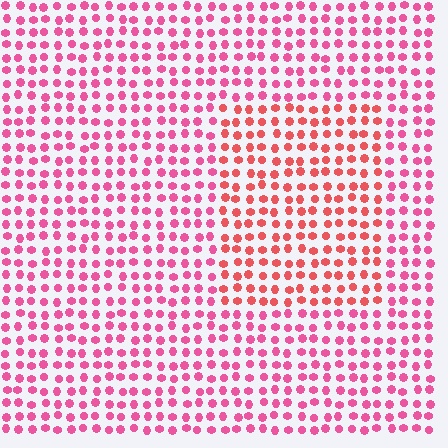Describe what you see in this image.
The image is filled with small pink elements in a uniform arrangement. A rectangle-shaped region is visible where the elements are tinted to a slightly different hue, forming a subtle color boundary.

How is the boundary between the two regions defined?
The boundary is defined purely by a slight shift in hue (about 27 degrees). Spacing, size, and orientation are identical on both sides.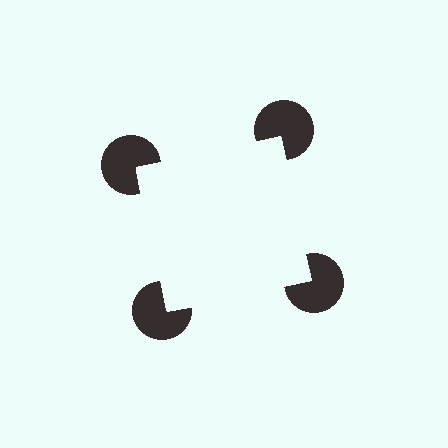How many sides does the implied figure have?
4 sides.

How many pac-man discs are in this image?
There are 4 — one at each vertex of the illusory square.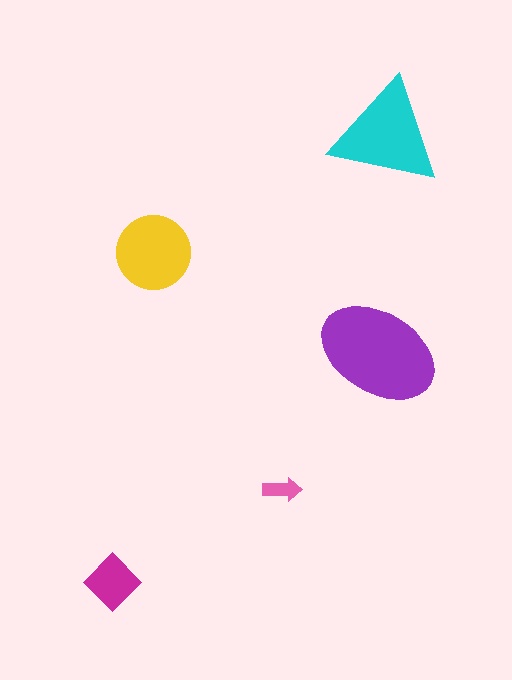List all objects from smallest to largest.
The pink arrow, the magenta diamond, the yellow circle, the cyan triangle, the purple ellipse.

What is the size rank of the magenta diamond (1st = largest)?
4th.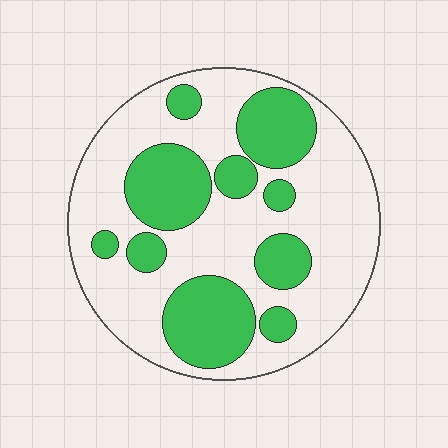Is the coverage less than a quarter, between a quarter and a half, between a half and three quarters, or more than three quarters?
Between a quarter and a half.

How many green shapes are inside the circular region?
10.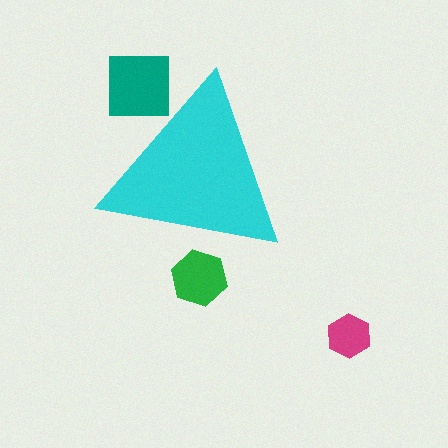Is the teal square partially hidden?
Yes, the teal square is partially hidden behind the cyan triangle.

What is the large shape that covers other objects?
A cyan triangle.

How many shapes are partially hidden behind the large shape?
2 shapes are partially hidden.